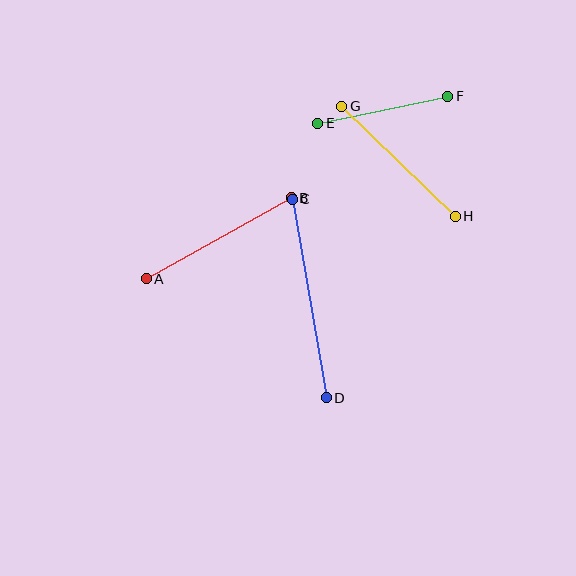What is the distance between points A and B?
The distance is approximately 166 pixels.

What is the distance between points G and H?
The distance is approximately 158 pixels.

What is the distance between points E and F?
The distance is approximately 133 pixels.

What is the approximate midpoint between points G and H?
The midpoint is at approximately (398, 161) pixels.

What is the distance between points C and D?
The distance is approximately 201 pixels.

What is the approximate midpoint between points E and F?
The midpoint is at approximately (383, 110) pixels.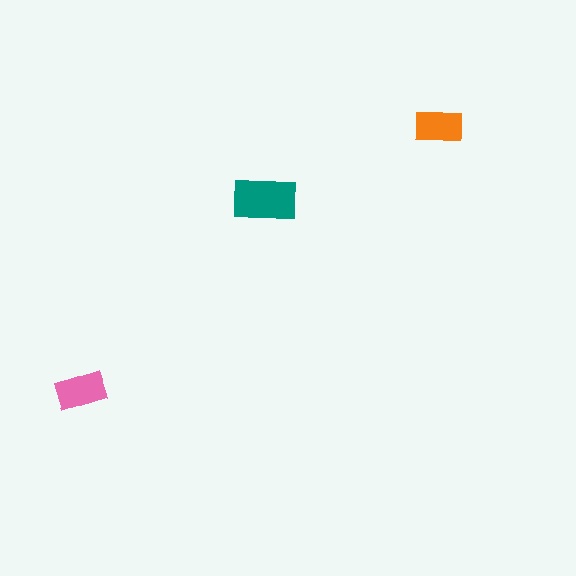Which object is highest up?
The orange rectangle is topmost.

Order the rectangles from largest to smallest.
the teal one, the pink one, the orange one.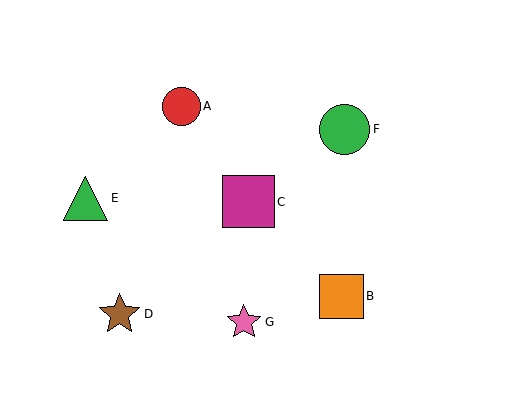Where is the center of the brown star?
The center of the brown star is at (120, 314).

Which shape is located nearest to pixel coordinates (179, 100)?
The red circle (labeled A) at (181, 106) is nearest to that location.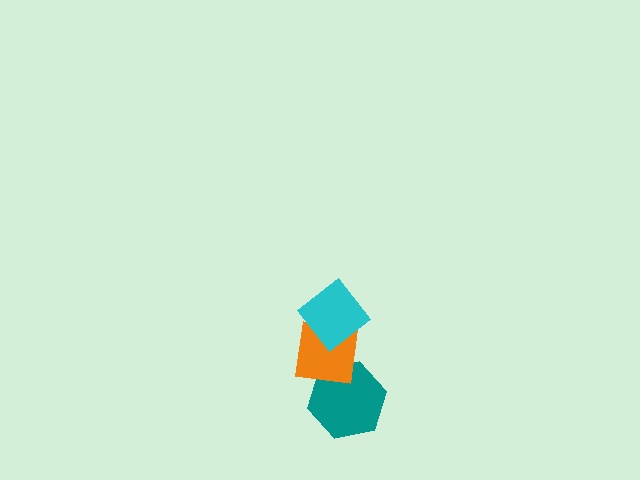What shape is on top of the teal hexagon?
The orange square is on top of the teal hexagon.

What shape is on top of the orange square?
The cyan diamond is on top of the orange square.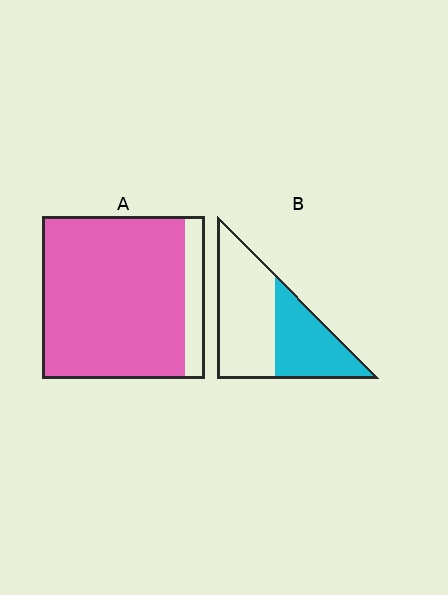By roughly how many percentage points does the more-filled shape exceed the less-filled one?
By roughly 45 percentage points (A over B).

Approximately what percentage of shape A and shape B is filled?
A is approximately 90% and B is approximately 40%.